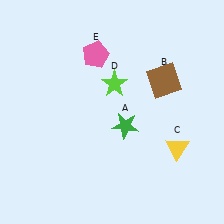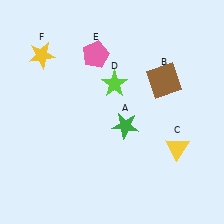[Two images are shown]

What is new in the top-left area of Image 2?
A yellow star (F) was added in the top-left area of Image 2.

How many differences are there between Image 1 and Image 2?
There is 1 difference between the two images.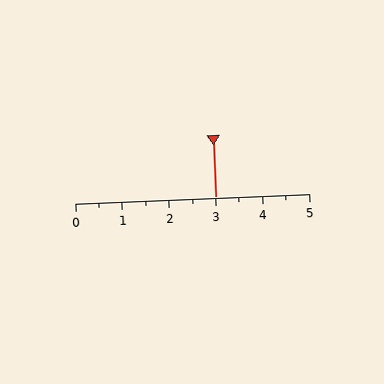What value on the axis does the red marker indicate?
The marker indicates approximately 3.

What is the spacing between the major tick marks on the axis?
The major ticks are spaced 1 apart.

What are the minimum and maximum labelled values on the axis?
The axis runs from 0 to 5.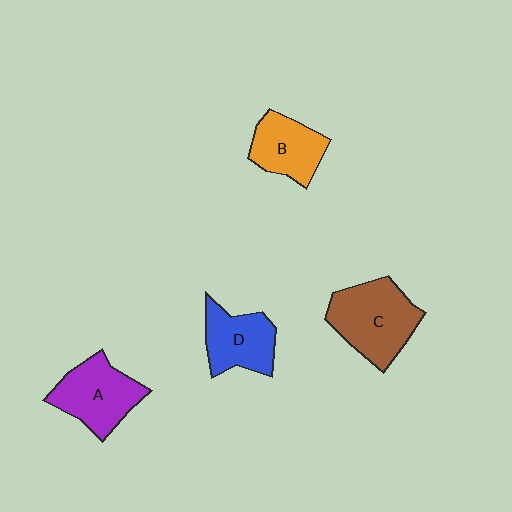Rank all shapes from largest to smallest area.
From largest to smallest: C (brown), A (purple), D (blue), B (orange).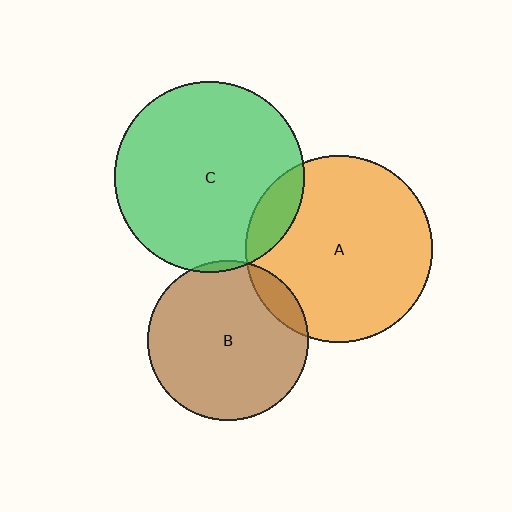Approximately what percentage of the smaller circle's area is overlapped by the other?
Approximately 10%.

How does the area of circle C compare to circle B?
Approximately 1.4 times.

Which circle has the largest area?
Circle C (green).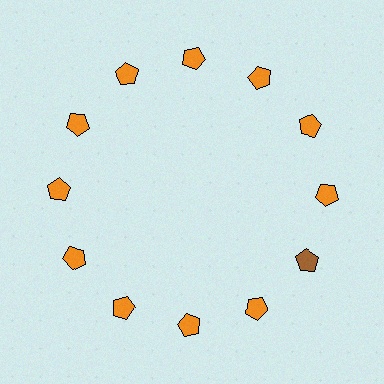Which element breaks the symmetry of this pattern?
The brown pentagon at roughly the 4 o'clock position breaks the symmetry. All other shapes are orange pentagons.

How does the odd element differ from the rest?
It has a different color: brown instead of orange.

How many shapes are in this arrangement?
There are 12 shapes arranged in a ring pattern.